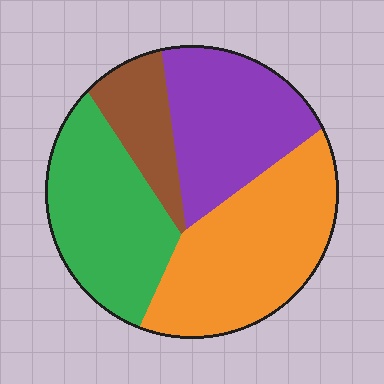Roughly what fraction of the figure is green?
Green covers around 30% of the figure.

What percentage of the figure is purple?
Purple takes up about one quarter (1/4) of the figure.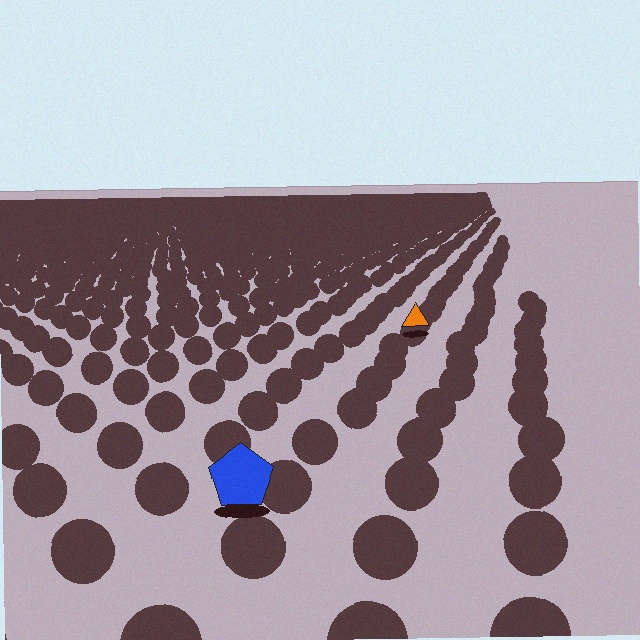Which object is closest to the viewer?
The blue pentagon is closest. The texture marks near it are larger and more spread out.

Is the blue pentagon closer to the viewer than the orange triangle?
Yes. The blue pentagon is closer — you can tell from the texture gradient: the ground texture is coarser near it.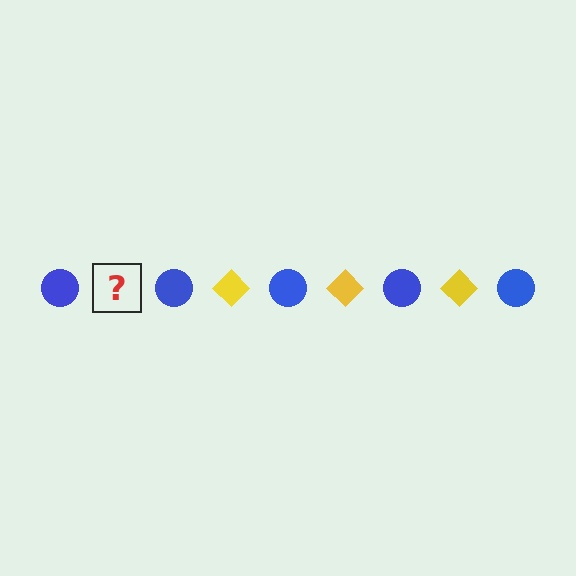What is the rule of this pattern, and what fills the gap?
The rule is that the pattern alternates between blue circle and yellow diamond. The gap should be filled with a yellow diamond.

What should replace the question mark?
The question mark should be replaced with a yellow diamond.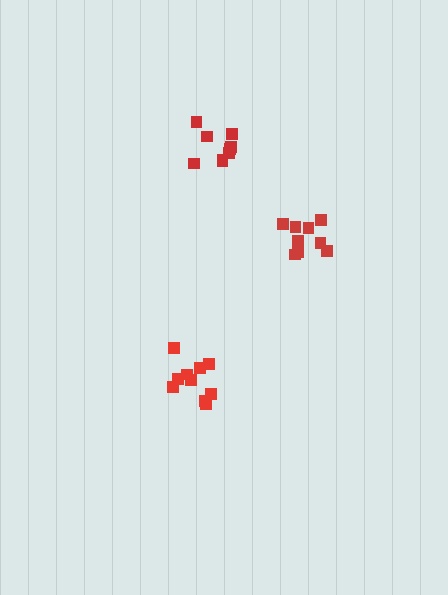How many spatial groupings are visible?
There are 3 spatial groupings.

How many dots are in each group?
Group 1: 9 dots, Group 2: 10 dots, Group 3: 11 dots (30 total).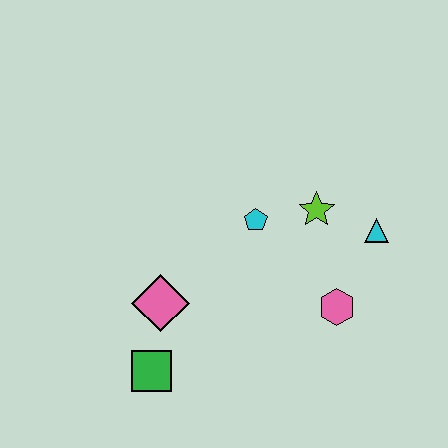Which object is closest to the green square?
The pink diamond is closest to the green square.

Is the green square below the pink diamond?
Yes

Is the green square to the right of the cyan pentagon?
No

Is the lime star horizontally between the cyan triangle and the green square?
Yes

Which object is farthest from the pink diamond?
The cyan triangle is farthest from the pink diamond.